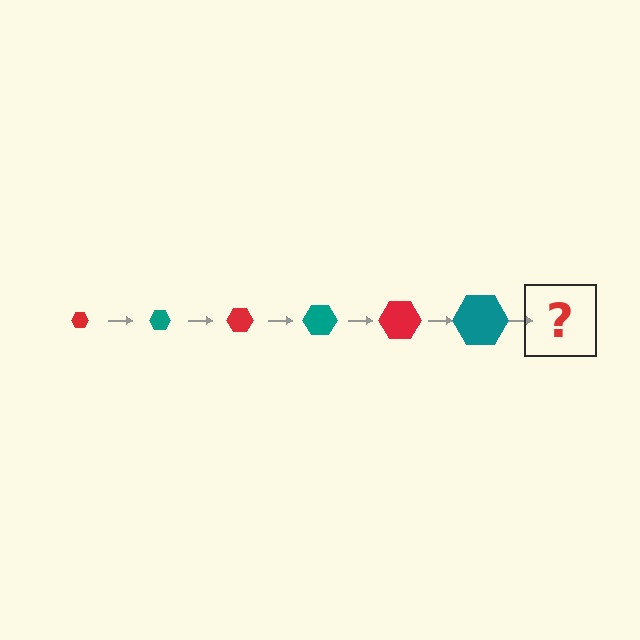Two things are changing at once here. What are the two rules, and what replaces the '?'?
The two rules are that the hexagon grows larger each step and the color cycles through red and teal. The '?' should be a red hexagon, larger than the previous one.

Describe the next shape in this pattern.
It should be a red hexagon, larger than the previous one.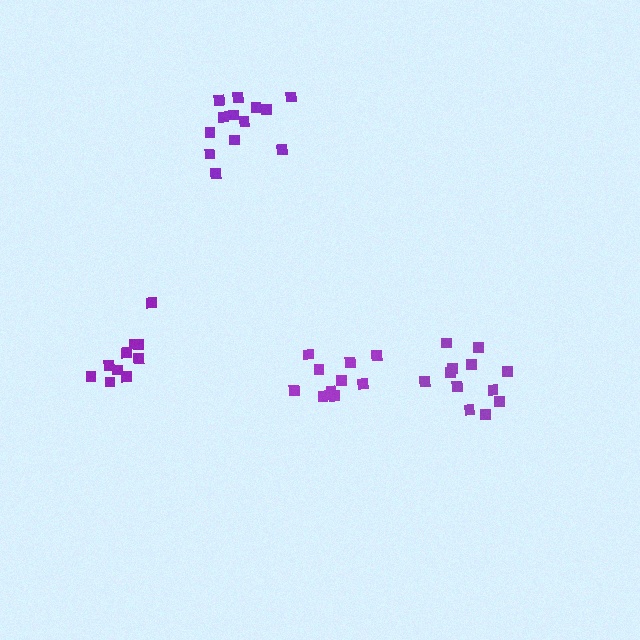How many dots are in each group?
Group 1: 11 dots, Group 2: 12 dots, Group 3: 13 dots, Group 4: 10 dots (46 total).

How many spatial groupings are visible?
There are 4 spatial groupings.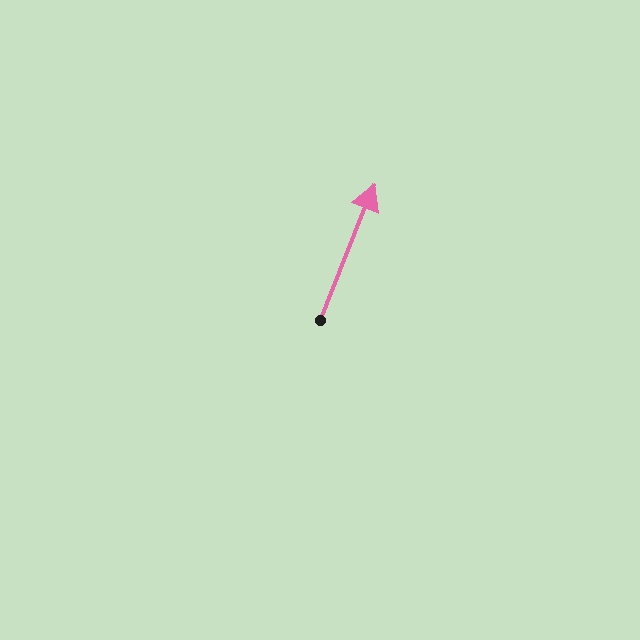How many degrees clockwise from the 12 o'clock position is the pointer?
Approximately 22 degrees.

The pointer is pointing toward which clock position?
Roughly 1 o'clock.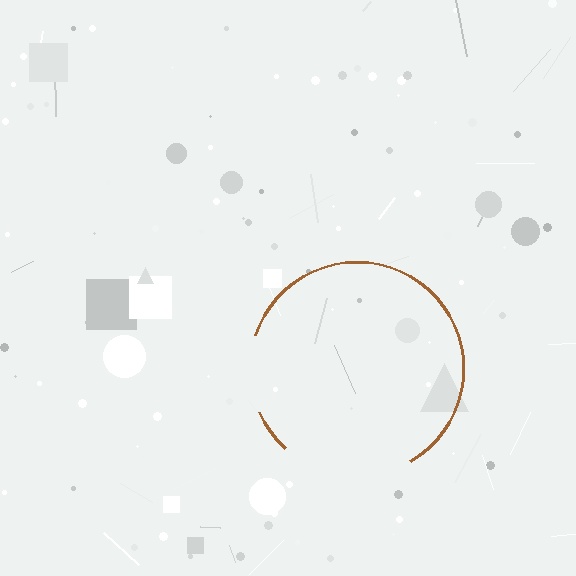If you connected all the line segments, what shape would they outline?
They would outline a circle.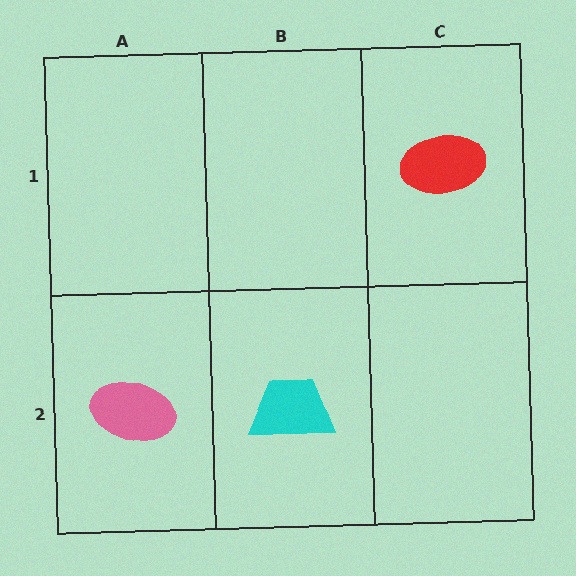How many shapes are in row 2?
2 shapes.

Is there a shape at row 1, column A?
No, that cell is empty.